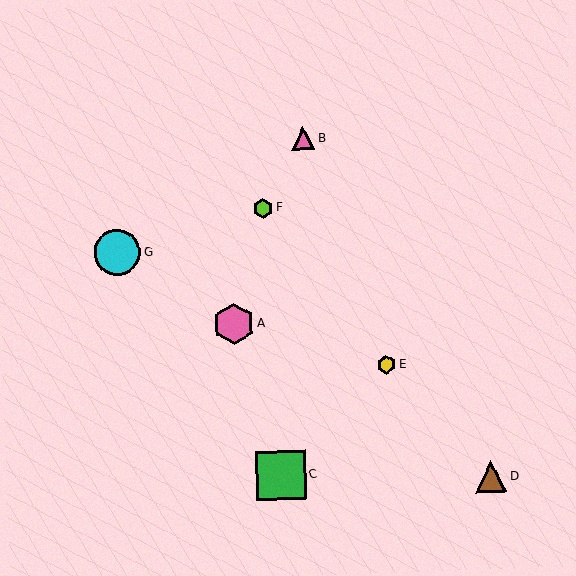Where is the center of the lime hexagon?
The center of the lime hexagon is at (263, 208).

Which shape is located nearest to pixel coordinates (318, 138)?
The pink triangle (labeled B) at (303, 138) is nearest to that location.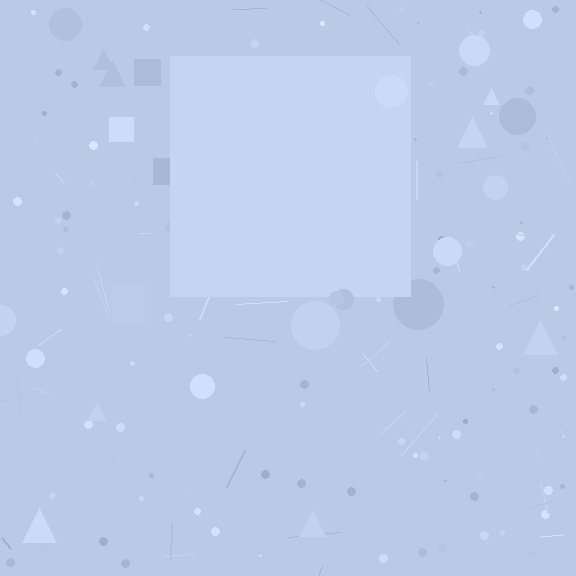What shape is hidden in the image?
A square is hidden in the image.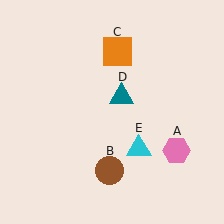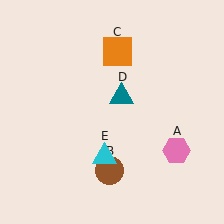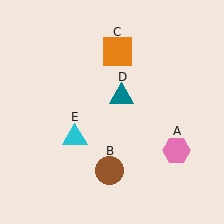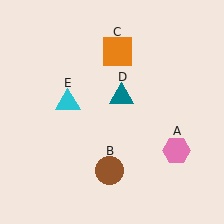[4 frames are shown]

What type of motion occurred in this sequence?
The cyan triangle (object E) rotated clockwise around the center of the scene.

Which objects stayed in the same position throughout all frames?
Pink hexagon (object A) and brown circle (object B) and orange square (object C) and teal triangle (object D) remained stationary.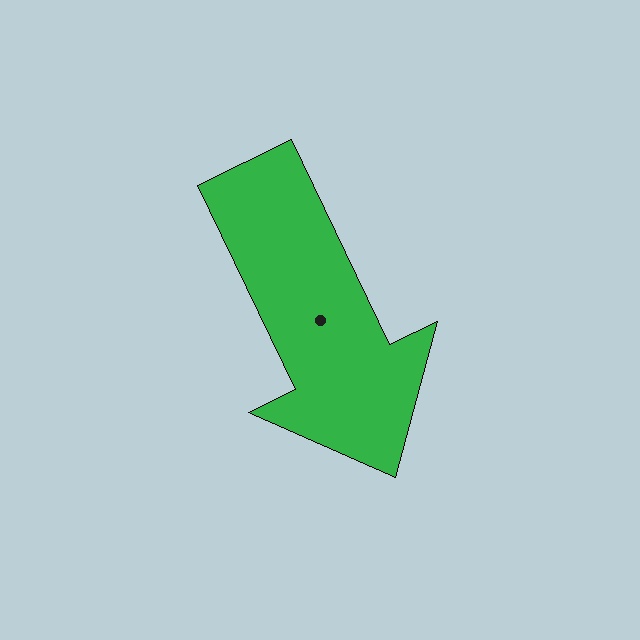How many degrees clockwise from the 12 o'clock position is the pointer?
Approximately 154 degrees.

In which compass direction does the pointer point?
Southeast.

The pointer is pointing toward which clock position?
Roughly 5 o'clock.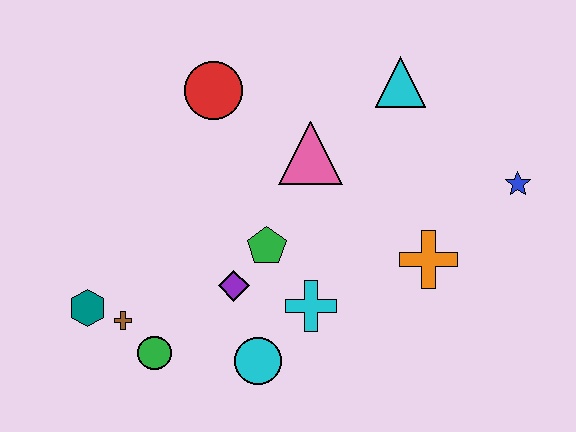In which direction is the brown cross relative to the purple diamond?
The brown cross is to the left of the purple diamond.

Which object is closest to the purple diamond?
The green pentagon is closest to the purple diamond.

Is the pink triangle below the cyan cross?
No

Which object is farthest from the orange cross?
The teal hexagon is farthest from the orange cross.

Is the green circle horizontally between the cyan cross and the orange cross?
No